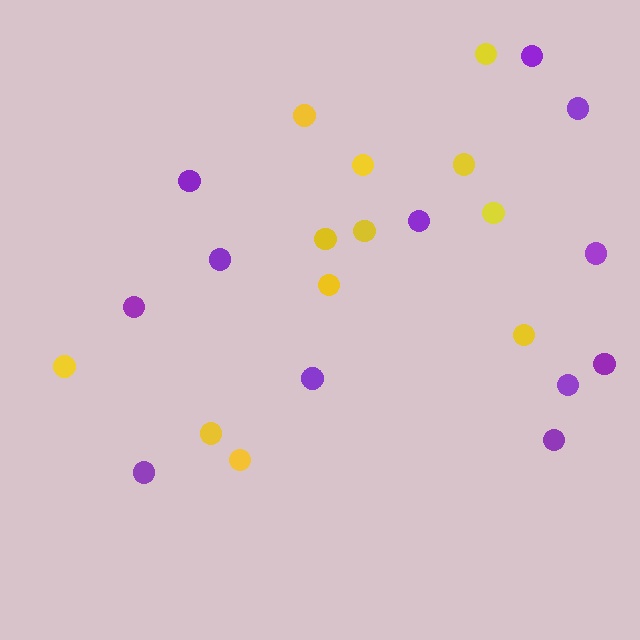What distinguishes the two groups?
There are 2 groups: one group of yellow circles (12) and one group of purple circles (12).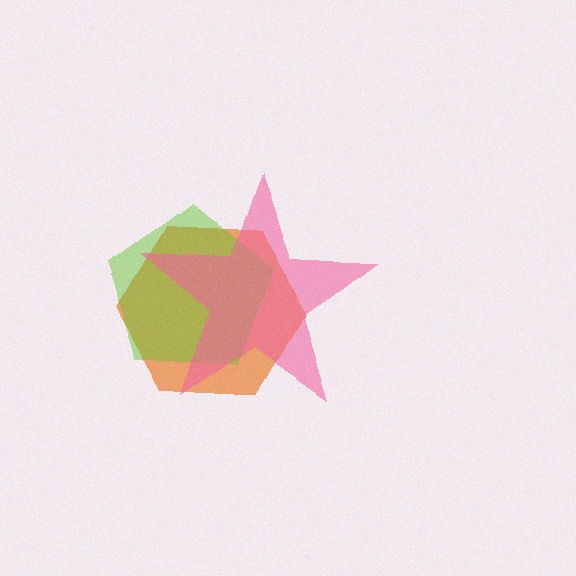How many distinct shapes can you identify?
There are 3 distinct shapes: an orange hexagon, a lime pentagon, a pink star.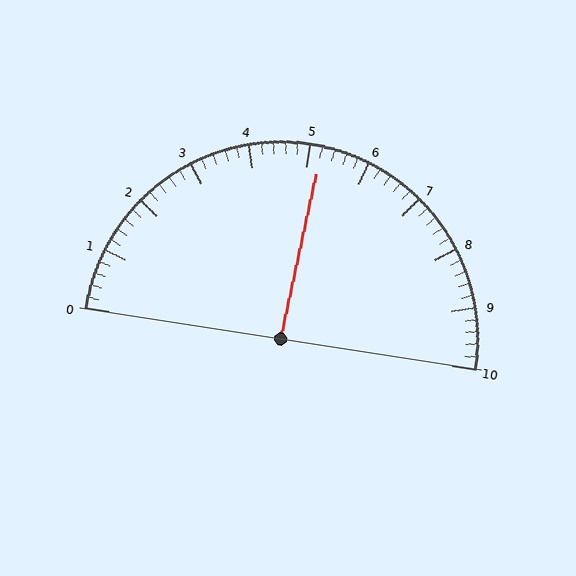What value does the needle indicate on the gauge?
The needle indicates approximately 5.2.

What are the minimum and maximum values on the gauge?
The gauge ranges from 0 to 10.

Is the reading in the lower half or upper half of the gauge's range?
The reading is in the upper half of the range (0 to 10).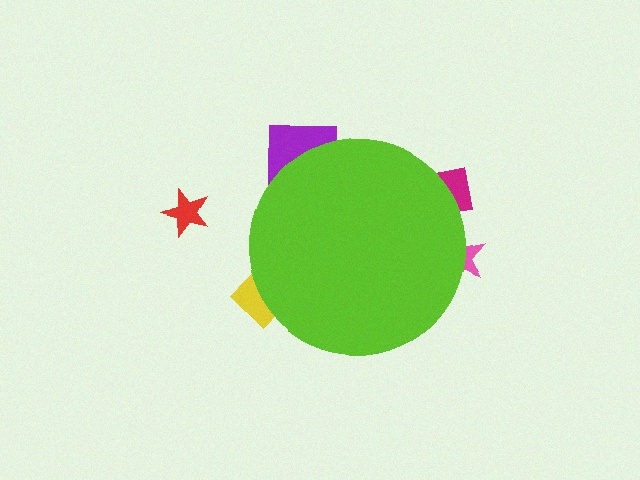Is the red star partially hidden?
No, the red star is fully visible.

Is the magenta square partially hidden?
Yes, the magenta square is partially hidden behind the lime circle.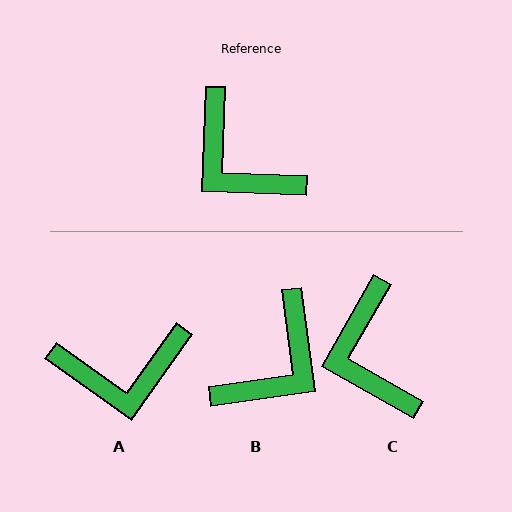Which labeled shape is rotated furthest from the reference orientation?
B, about 100 degrees away.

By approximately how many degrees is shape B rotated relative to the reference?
Approximately 100 degrees counter-clockwise.